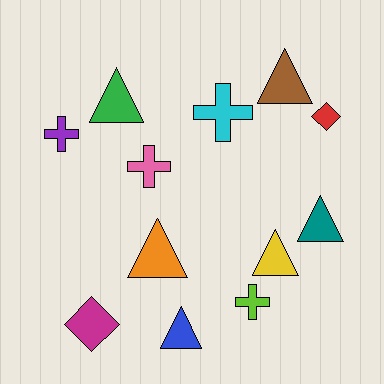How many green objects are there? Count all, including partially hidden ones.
There is 1 green object.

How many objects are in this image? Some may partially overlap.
There are 12 objects.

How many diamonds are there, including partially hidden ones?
There are 2 diamonds.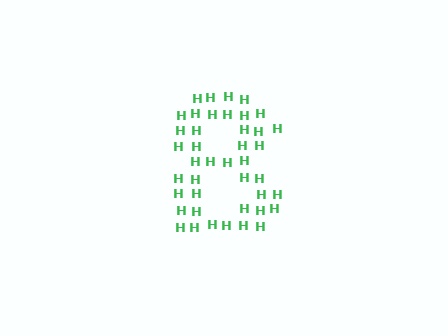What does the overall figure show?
The overall figure shows the digit 8.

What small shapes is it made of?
It is made of small letter H's.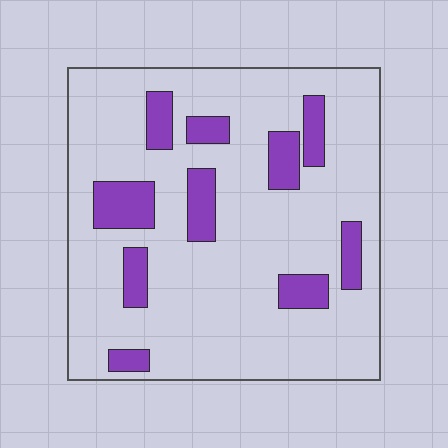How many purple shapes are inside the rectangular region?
10.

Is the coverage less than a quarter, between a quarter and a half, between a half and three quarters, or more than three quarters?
Less than a quarter.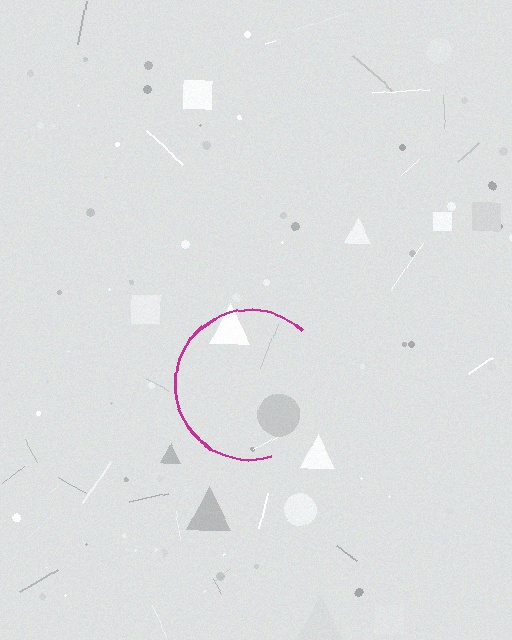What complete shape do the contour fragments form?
The contour fragments form a circle.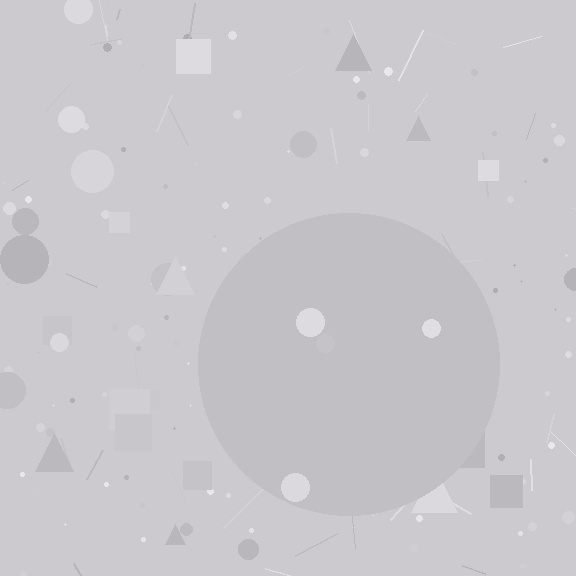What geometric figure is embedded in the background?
A circle is embedded in the background.